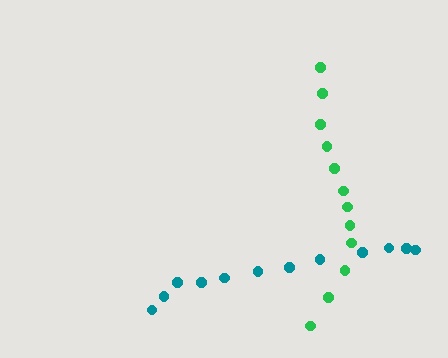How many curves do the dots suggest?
There are 2 distinct paths.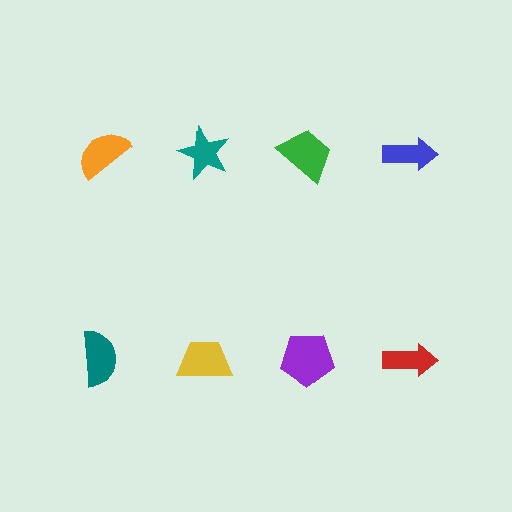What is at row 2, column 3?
A purple pentagon.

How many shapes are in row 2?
4 shapes.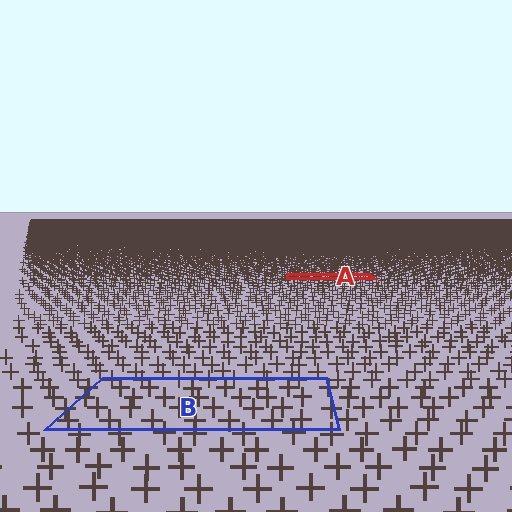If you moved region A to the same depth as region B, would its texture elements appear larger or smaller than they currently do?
They would appear larger. At a closer depth, the same texture elements are projected at a bigger on-screen size.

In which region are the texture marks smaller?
The texture marks are smaller in region A, because it is farther away.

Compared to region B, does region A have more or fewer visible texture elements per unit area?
Region A has more texture elements per unit area — they are packed more densely because it is farther away.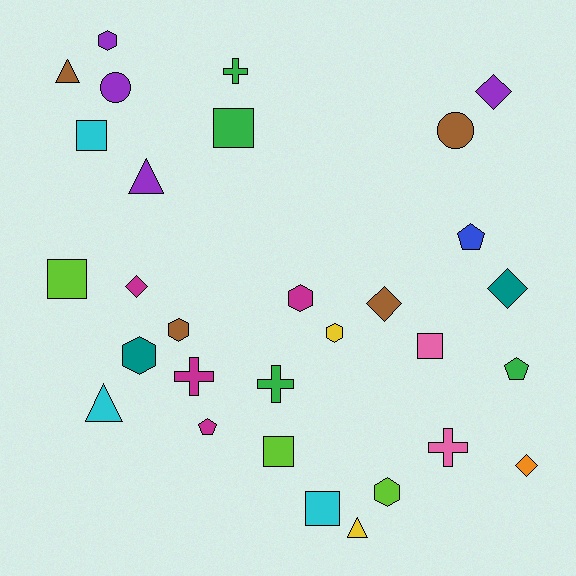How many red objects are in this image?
There are no red objects.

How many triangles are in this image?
There are 4 triangles.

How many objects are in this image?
There are 30 objects.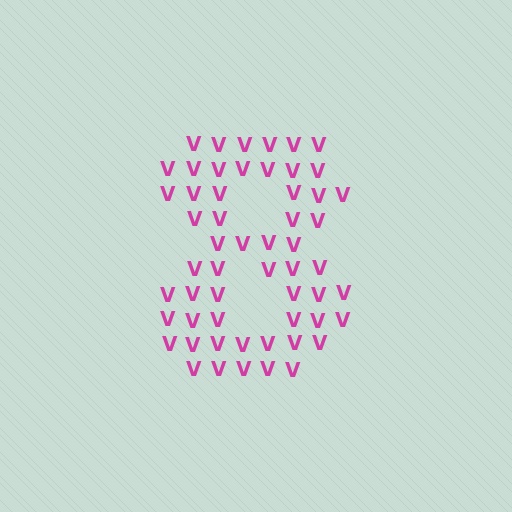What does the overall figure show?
The overall figure shows the digit 8.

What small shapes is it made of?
It is made of small letter V's.